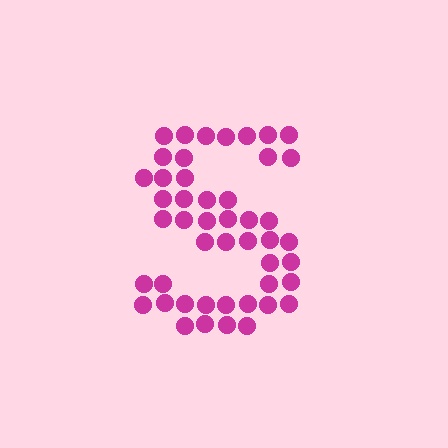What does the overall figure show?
The overall figure shows the letter S.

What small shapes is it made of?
It is made of small circles.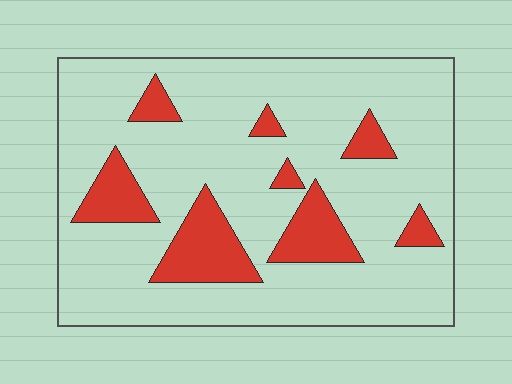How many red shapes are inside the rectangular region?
8.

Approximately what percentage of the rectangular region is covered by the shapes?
Approximately 20%.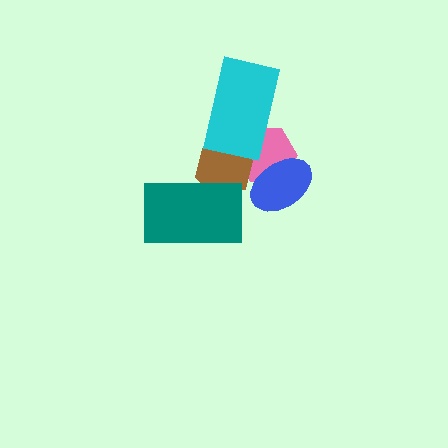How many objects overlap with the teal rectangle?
1 object overlaps with the teal rectangle.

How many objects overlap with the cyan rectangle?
2 objects overlap with the cyan rectangle.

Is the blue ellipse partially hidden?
No, no other shape covers it.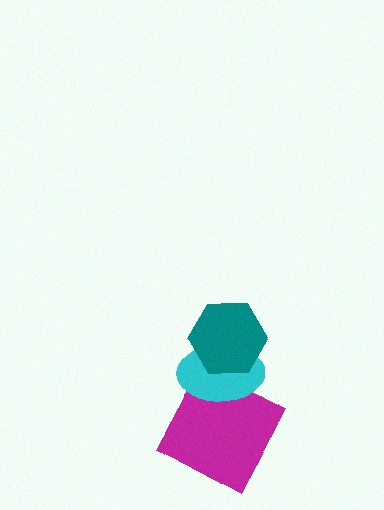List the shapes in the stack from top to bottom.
From top to bottom: the teal hexagon, the cyan ellipse, the magenta square.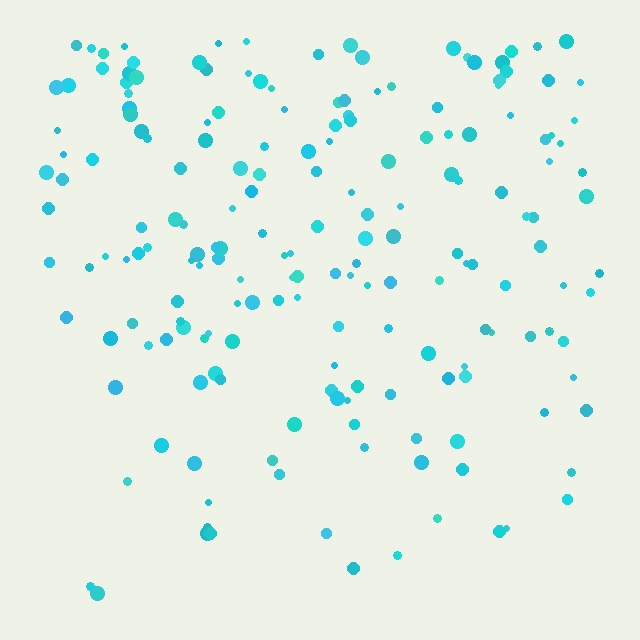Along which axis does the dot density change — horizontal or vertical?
Vertical.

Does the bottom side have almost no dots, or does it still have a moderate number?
Still a moderate number, just noticeably fewer than the top.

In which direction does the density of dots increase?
From bottom to top, with the top side densest.